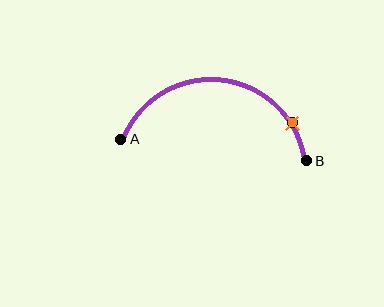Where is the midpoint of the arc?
The arc midpoint is the point on the curve farthest from the straight line joining A and B. It sits above that line.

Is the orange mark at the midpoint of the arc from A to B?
No. The orange mark lies on the arc but is closer to endpoint B. The arc midpoint would be at the point on the curve equidistant along the arc from both A and B.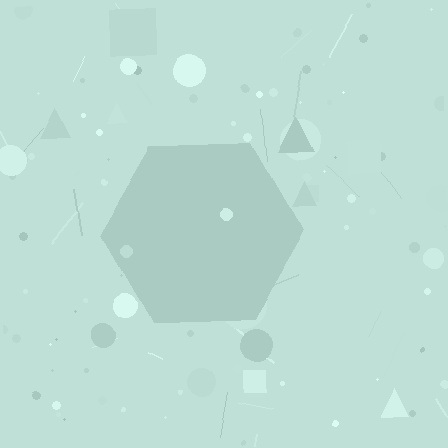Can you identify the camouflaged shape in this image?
The camouflaged shape is a hexagon.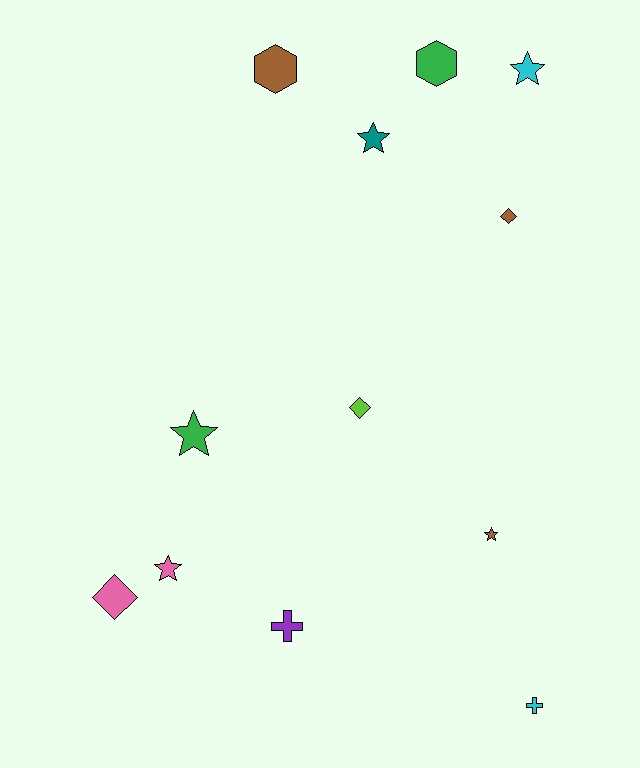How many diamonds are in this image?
There are 3 diamonds.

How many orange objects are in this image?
There are no orange objects.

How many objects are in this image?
There are 12 objects.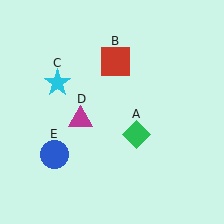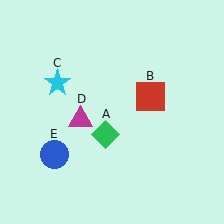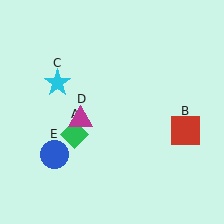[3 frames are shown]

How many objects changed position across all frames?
2 objects changed position: green diamond (object A), red square (object B).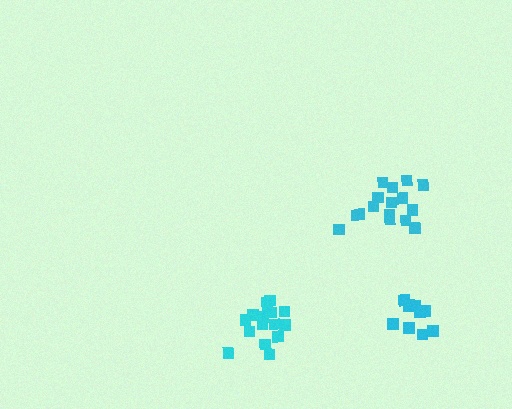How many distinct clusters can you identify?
There are 3 distinct clusters.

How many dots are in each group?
Group 1: 11 dots, Group 2: 16 dots, Group 3: 16 dots (43 total).